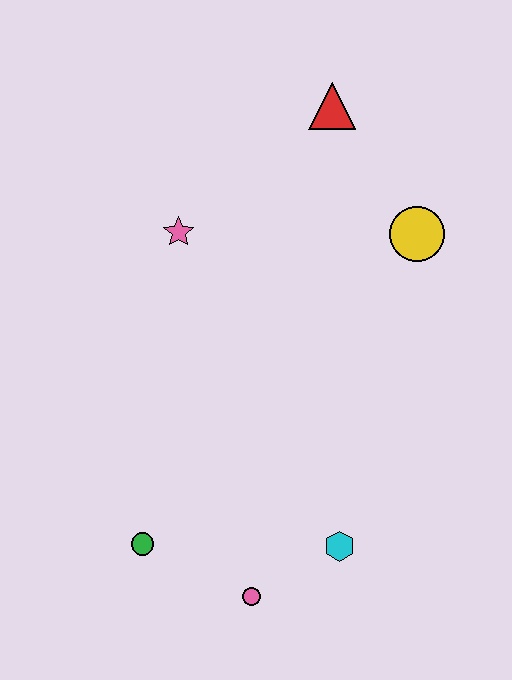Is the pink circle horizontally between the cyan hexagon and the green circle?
Yes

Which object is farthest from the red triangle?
The pink circle is farthest from the red triangle.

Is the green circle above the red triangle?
No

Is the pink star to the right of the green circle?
Yes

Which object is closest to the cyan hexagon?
The pink circle is closest to the cyan hexagon.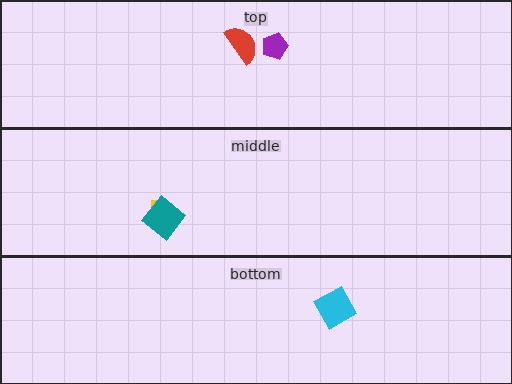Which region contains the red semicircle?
The top region.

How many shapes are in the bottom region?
1.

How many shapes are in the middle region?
2.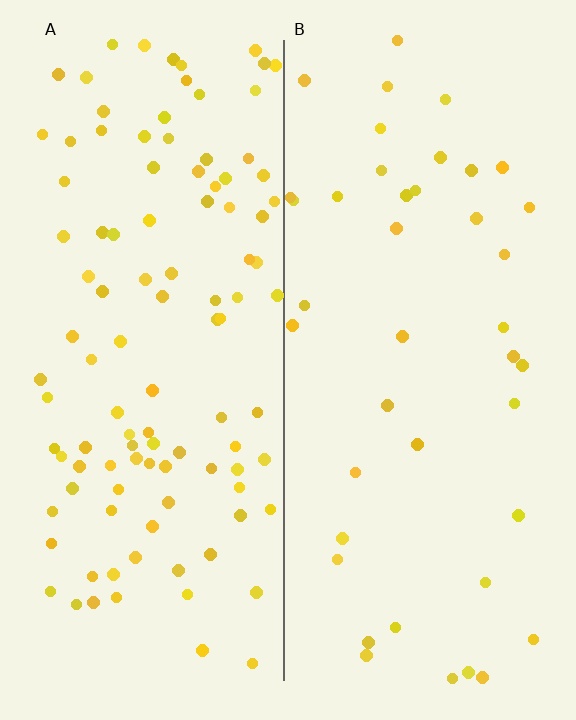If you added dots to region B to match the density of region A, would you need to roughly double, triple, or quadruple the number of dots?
Approximately triple.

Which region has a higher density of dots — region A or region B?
A (the left).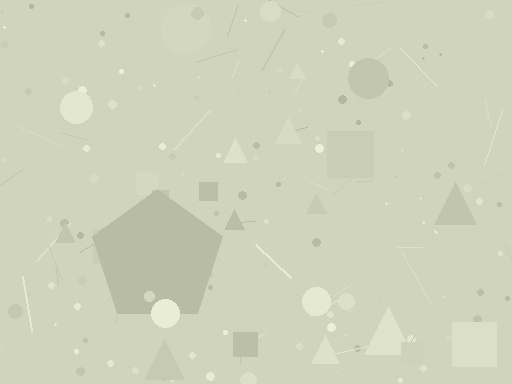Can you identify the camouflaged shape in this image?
The camouflaged shape is a pentagon.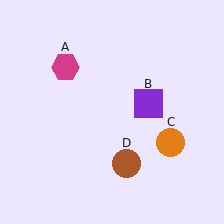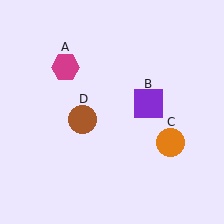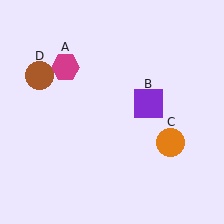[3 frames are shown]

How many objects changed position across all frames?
1 object changed position: brown circle (object D).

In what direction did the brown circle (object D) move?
The brown circle (object D) moved up and to the left.